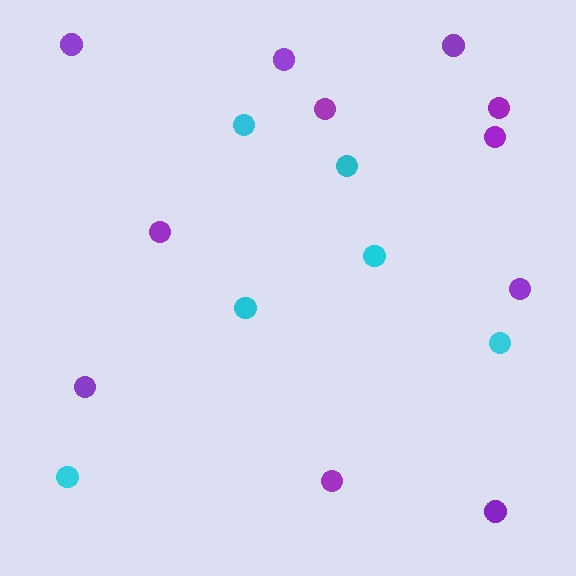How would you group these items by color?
There are 2 groups: one group of purple circles (11) and one group of cyan circles (6).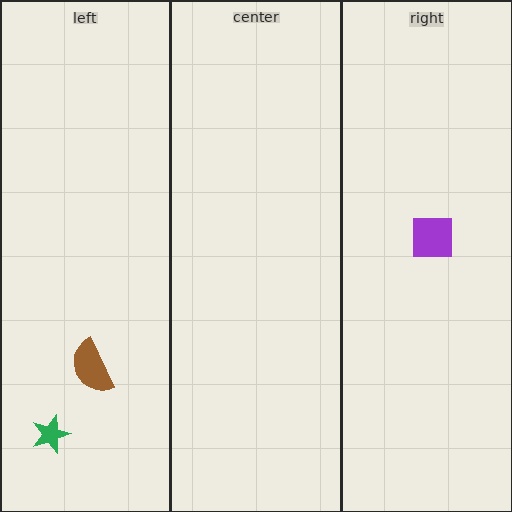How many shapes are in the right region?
1.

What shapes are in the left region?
The brown semicircle, the green star.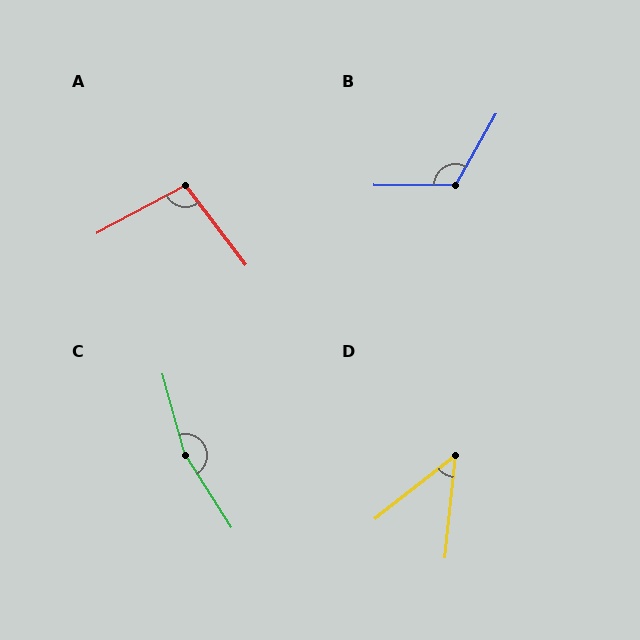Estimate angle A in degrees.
Approximately 99 degrees.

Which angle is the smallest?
D, at approximately 46 degrees.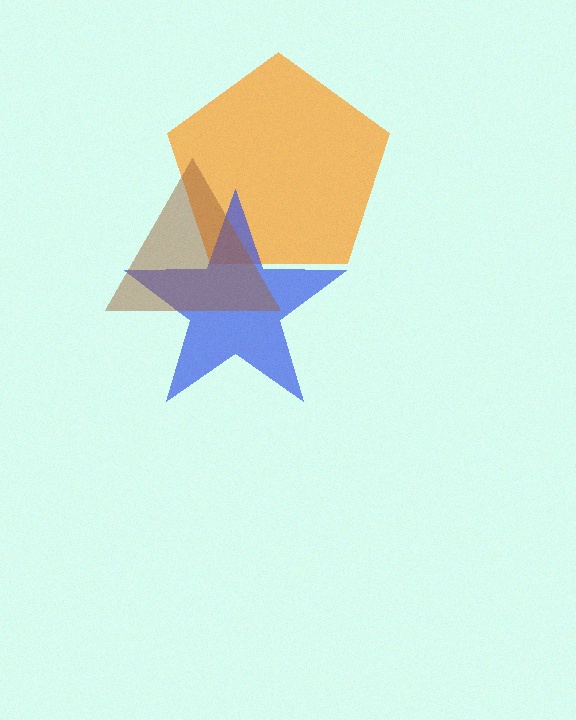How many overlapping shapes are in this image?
There are 3 overlapping shapes in the image.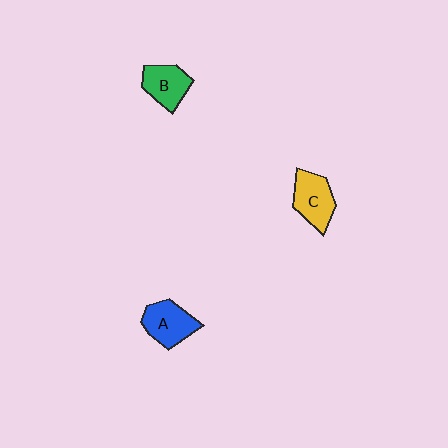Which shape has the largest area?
Shape C (yellow).